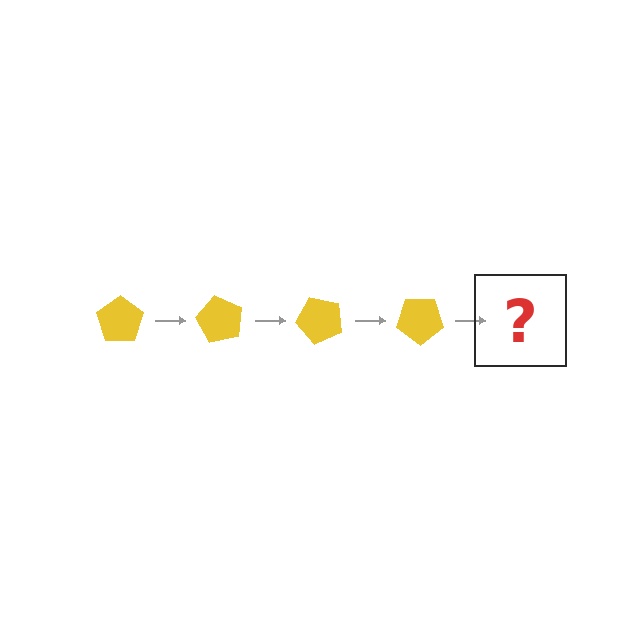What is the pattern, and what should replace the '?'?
The pattern is that the pentagon rotates 60 degrees each step. The '?' should be a yellow pentagon rotated 240 degrees.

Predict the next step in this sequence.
The next step is a yellow pentagon rotated 240 degrees.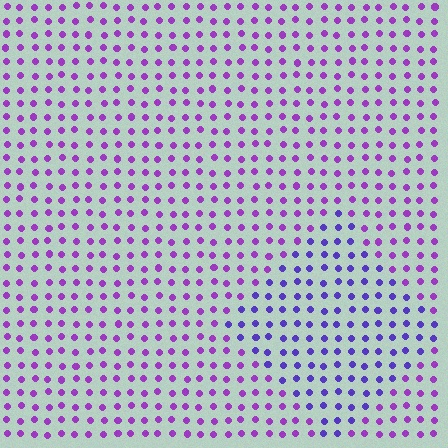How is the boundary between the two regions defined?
The boundary is defined purely by a slight shift in hue (about 32 degrees). Spacing, size, and orientation are identical on both sides.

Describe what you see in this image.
The image is filled with small purple elements in a uniform arrangement. A diamond-shaped region is visible where the elements are tinted to a slightly different hue, forming a subtle color boundary.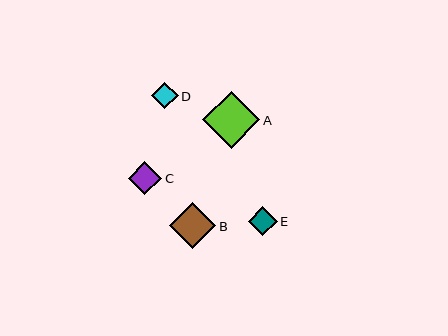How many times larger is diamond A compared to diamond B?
Diamond A is approximately 1.2 times the size of diamond B.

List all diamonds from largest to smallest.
From largest to smallest: A, B, C, E, D.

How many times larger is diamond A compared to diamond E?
Diamond A is approximately 2.0 times the size of diamond E.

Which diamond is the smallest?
Diamond D is the smallest with a size of approximately 26 pixels.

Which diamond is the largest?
Diamond A is the largest with a size of approximately 57 pixels.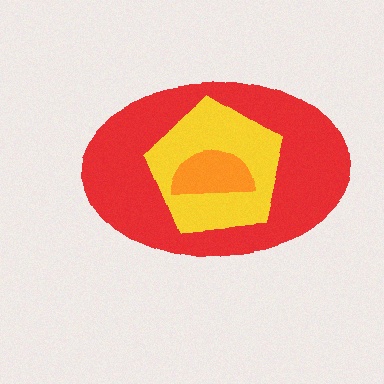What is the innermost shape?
The orange semicircle.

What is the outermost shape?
The red ellipse.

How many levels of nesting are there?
3.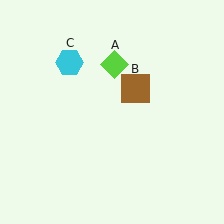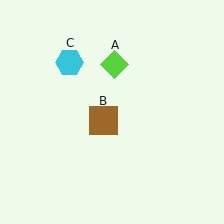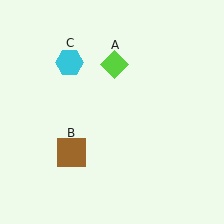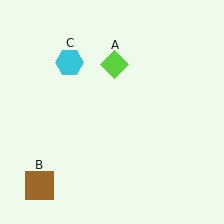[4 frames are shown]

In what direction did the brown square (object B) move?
The brown square (object B) moved down and to the left.